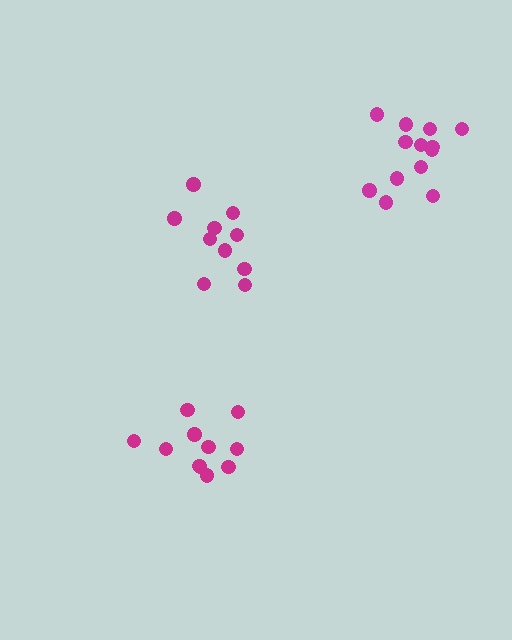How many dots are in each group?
Group 1: 13 dots, Group 2: 11 dots, Group 3: 10 dots (34 total).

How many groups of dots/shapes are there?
There are 3 groups.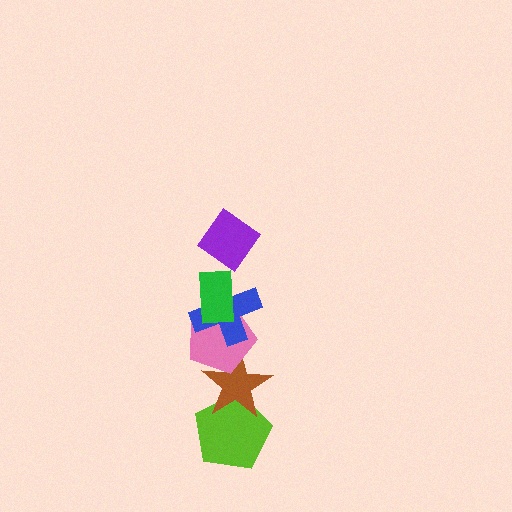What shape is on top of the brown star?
The pink pentagon is on top of the brown star.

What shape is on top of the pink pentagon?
The blue cross is on top of the pink pentagon.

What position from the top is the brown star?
The brown star is 5th from the top.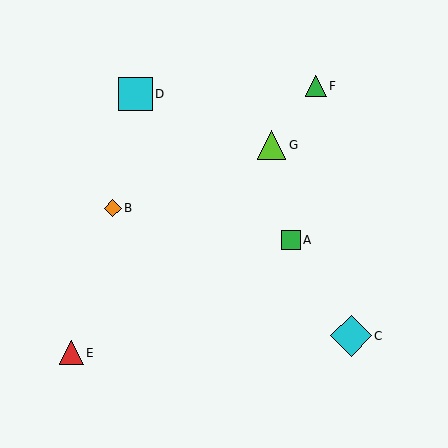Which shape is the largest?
The cyan diamond (labeled C) is the largest.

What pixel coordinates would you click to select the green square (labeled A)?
Click at (291, 240) to select the green square A.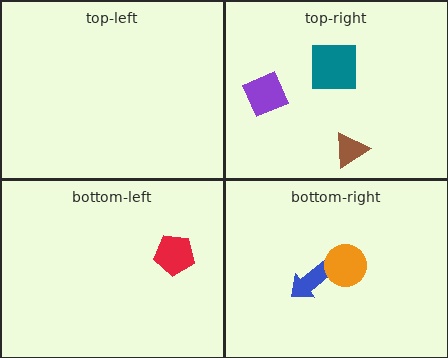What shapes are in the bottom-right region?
The blue arrow, the orange circle.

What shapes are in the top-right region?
The purple diamond, the teal square, the brown triangle.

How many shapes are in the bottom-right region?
2.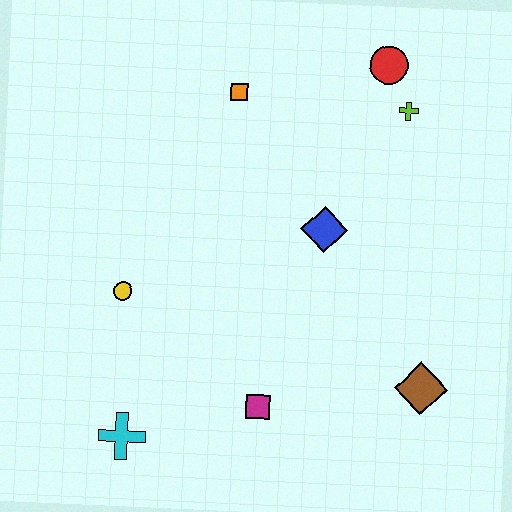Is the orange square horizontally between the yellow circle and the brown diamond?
Yes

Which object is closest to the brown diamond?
The magenta square is closest to the brown diamond.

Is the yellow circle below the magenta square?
No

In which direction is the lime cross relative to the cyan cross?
The lime cross is above the cyan cross.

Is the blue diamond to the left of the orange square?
No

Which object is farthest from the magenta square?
The red circle is farthest from the magenta square.